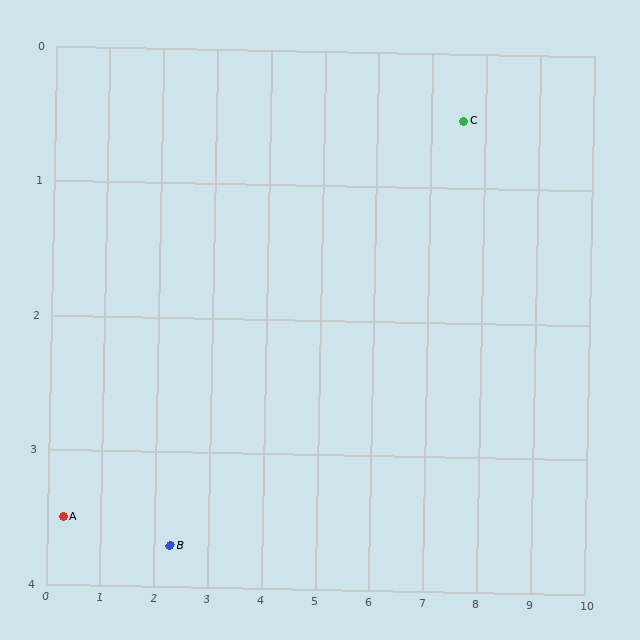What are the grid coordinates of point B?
Point B is at approximately (2.3, 3.7).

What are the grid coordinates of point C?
Point C is at approximately (7.6, 0.5).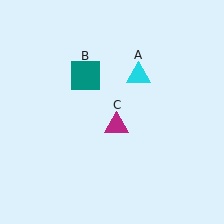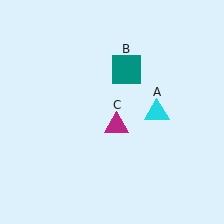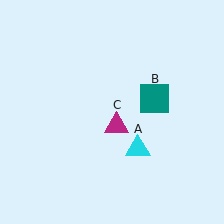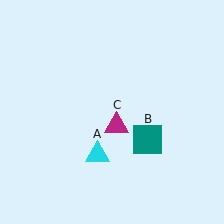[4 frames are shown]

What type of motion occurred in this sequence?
The cyan triangle (object A), teal square (object B) rotated clockwise around the center of the scene.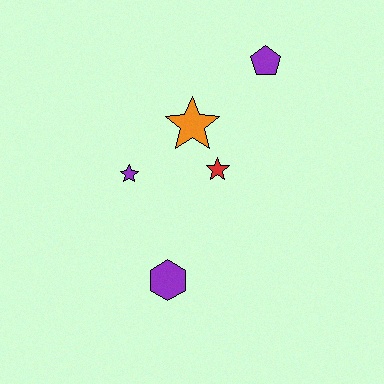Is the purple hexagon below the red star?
Yes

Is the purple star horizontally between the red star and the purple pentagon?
No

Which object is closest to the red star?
The orange star is closest to the red star.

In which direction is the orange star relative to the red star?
The orange star is above the red star.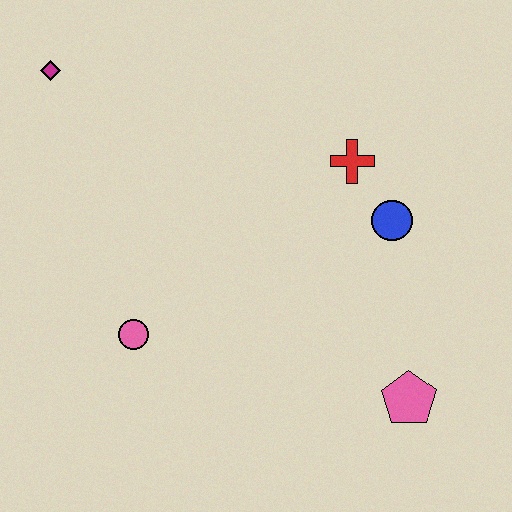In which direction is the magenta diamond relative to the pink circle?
The magenta diamond is above the pink circle.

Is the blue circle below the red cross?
Yes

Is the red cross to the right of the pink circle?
Yes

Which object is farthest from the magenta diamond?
The pink pentagon is farthest from the magenta diamond.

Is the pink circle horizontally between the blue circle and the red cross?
No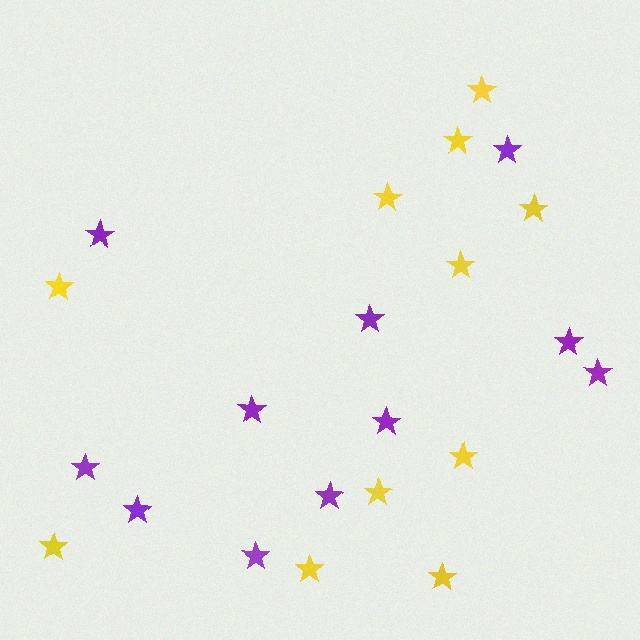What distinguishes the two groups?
There are 2 groups: one group of purple stars (11) and one group of yellow stars (11).